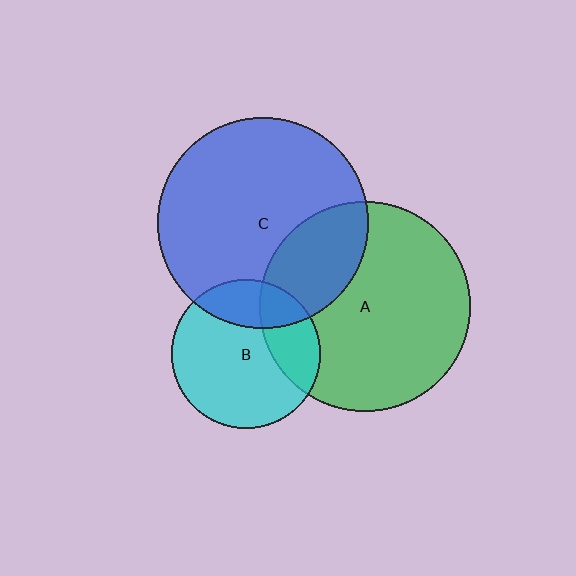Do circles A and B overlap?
Yes.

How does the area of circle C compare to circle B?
Approximately 2.0 times.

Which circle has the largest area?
Circle C (blue).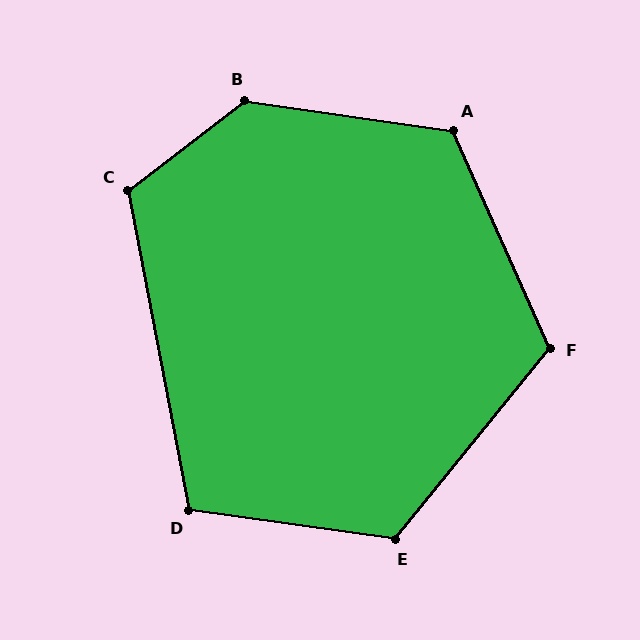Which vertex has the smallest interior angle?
D, at approximately 108 degrees.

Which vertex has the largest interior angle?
B, at approximately 134 degrees.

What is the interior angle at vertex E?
Approximately 121 degrees (obtuse).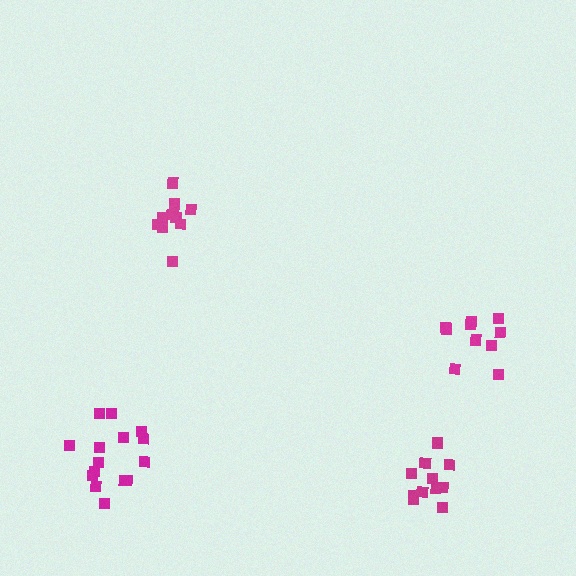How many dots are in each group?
Group 1: 11 dots, Group 2: 11 dots, Group 3: 15 dots, Group 4: 12 dots (49 total).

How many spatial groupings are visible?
There are 4 spatial groupings.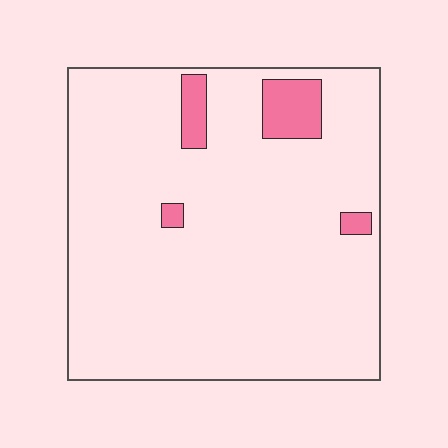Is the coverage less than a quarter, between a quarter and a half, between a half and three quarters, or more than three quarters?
Less than a quarter.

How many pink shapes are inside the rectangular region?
4.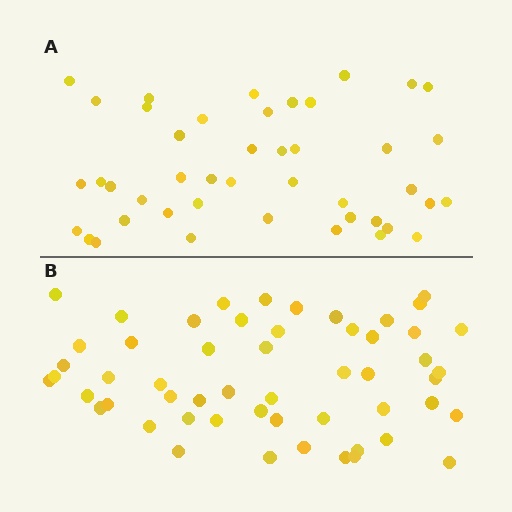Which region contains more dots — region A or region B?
Region B (the bottom region) has more dots.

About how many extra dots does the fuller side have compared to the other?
Region B has roughly 10 or so more dots than region A.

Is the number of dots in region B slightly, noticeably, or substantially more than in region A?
Region B has only slightly more — the two regions are fairly close. The ratio is roughly 1.2 to 1.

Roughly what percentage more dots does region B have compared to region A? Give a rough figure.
About 25% more.